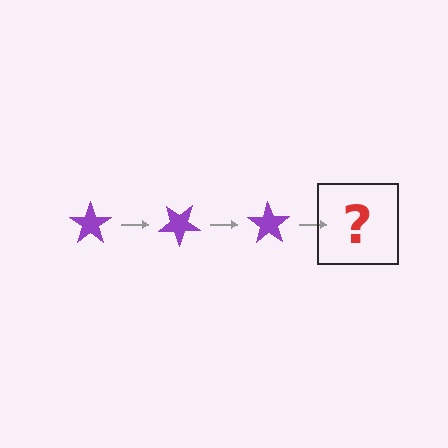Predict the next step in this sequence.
The next step is a purple star rotated 105 degrees.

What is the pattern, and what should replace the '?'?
The pattern is that the star rotates 35 degrees each step. The '?' should be a purple star rotated 105 degrees.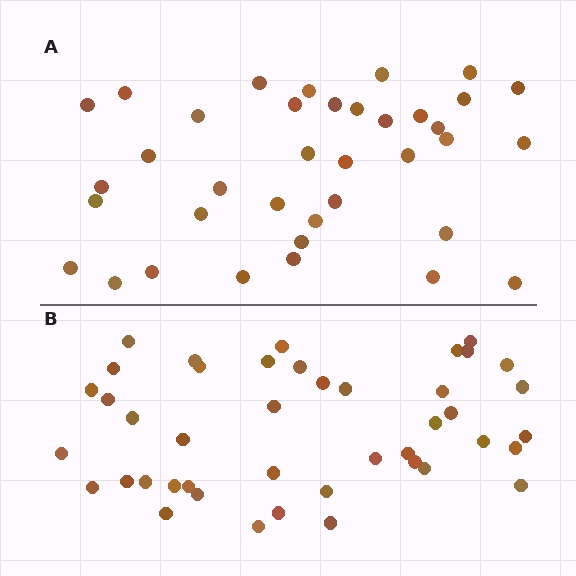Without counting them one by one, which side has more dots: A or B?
Region B (the bottom region) has more dots.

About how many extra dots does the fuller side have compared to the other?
Region B has about 6 more dots than region A.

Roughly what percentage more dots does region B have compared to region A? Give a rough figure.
About 15% more.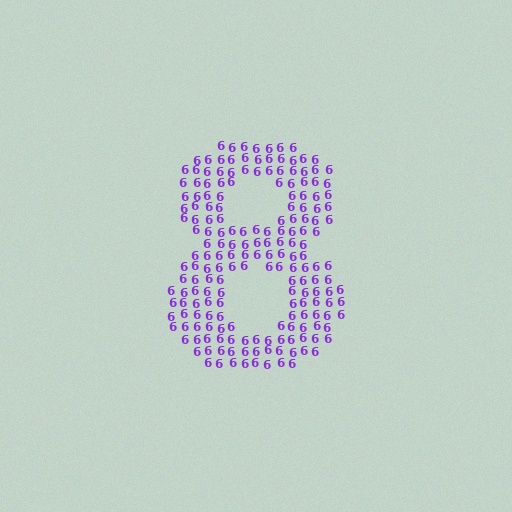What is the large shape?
The large shape is the digit 8.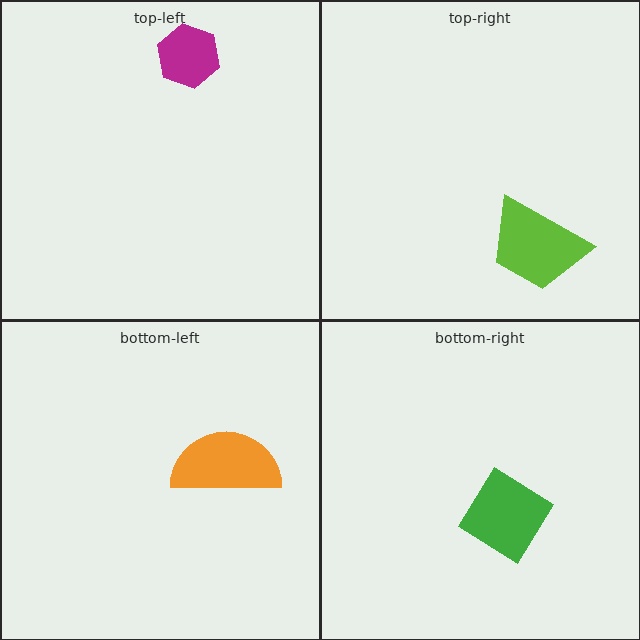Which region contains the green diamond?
The bottom-right region.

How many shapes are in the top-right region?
1.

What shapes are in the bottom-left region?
The orange semicircle.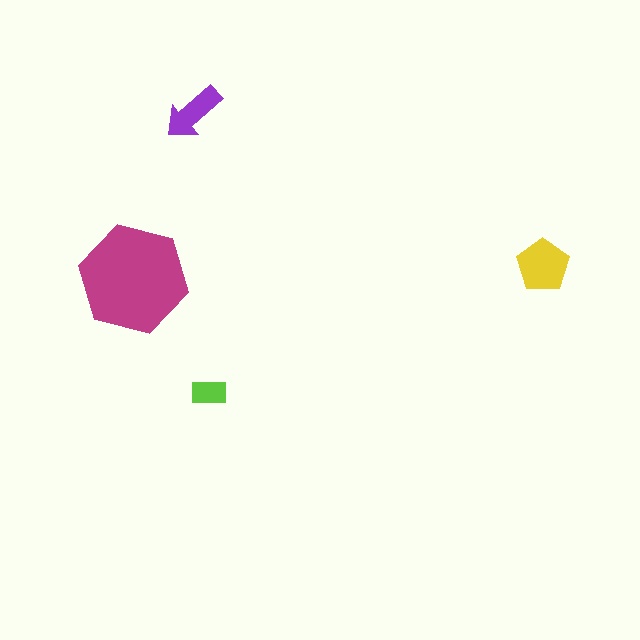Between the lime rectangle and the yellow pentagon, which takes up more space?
The yellow pentagon.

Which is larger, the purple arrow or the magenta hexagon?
The magenta hexagon.